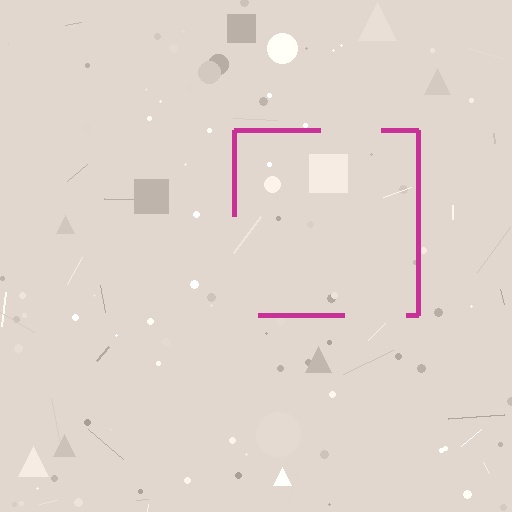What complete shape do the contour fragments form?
The contour fragments form a square.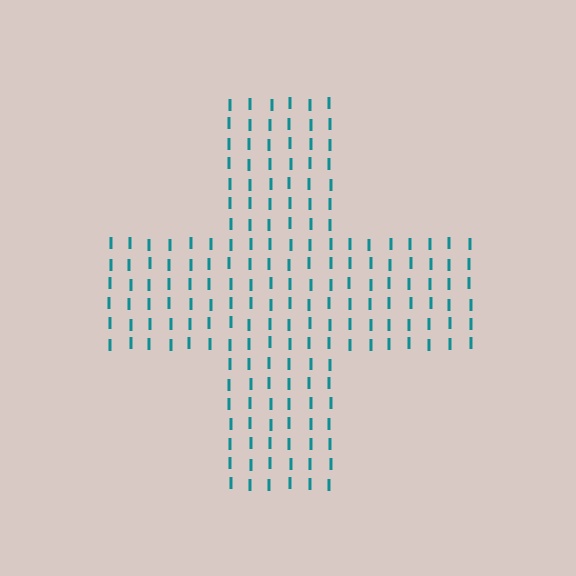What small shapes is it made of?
It is made of small letter I's.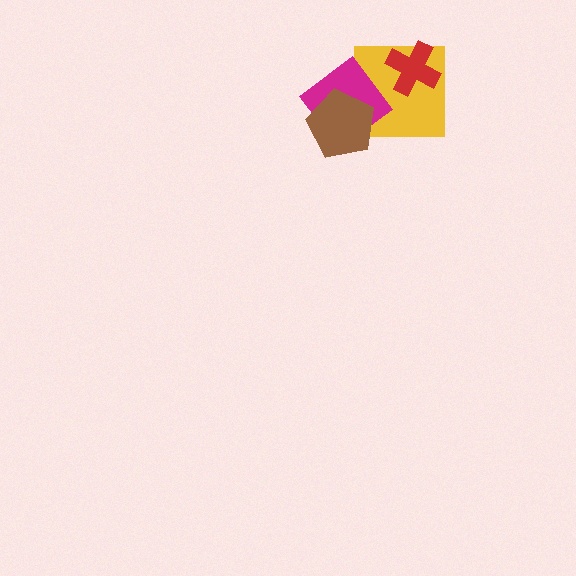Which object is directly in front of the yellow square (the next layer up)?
The magenta diamond is directly in front of the yellow square.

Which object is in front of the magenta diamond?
The brown pentagon is in front of the magenta diamond.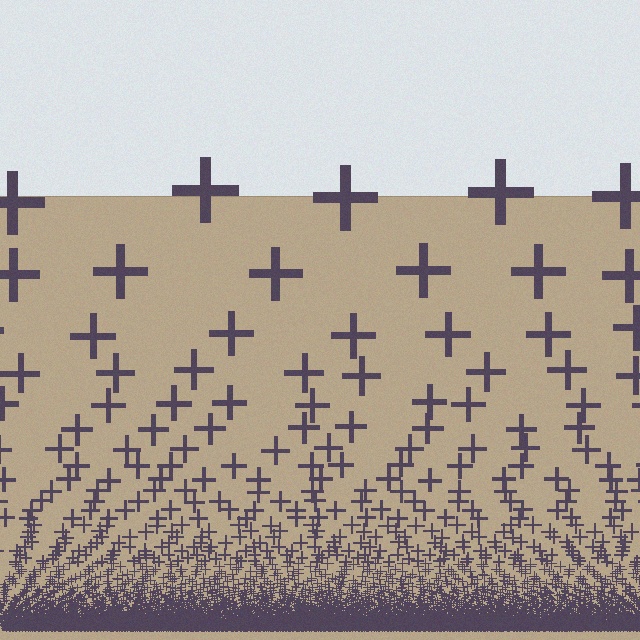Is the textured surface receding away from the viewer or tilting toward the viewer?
The surface appears to tilt toward the viewer. Texture elements get larger and sparser toward the top.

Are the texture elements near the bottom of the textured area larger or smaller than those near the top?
Smaller. The gradient is inverted — elements near the bottom are smaller and denser.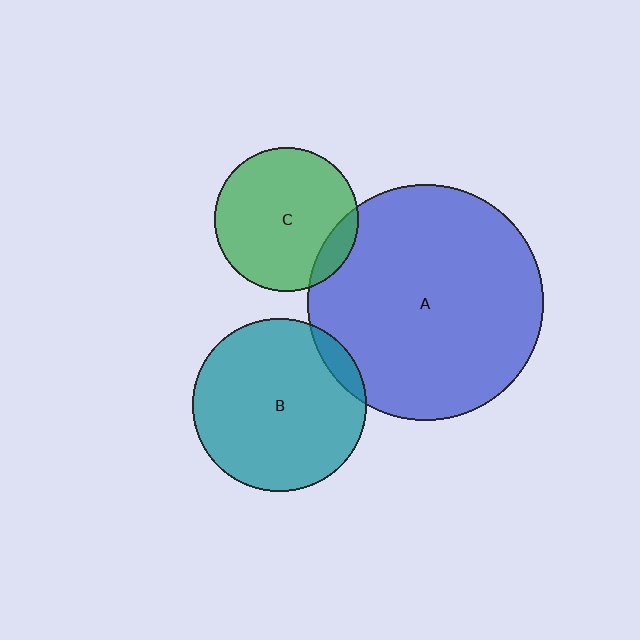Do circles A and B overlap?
Yes.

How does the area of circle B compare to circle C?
Approximately 1.5 times.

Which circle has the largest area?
Circle A (blue).